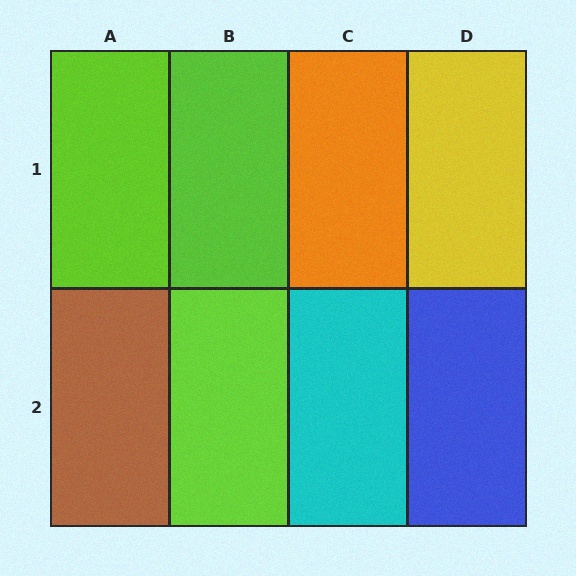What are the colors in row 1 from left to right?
Lime, lime, orange, yellow.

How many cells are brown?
1 cell is brown.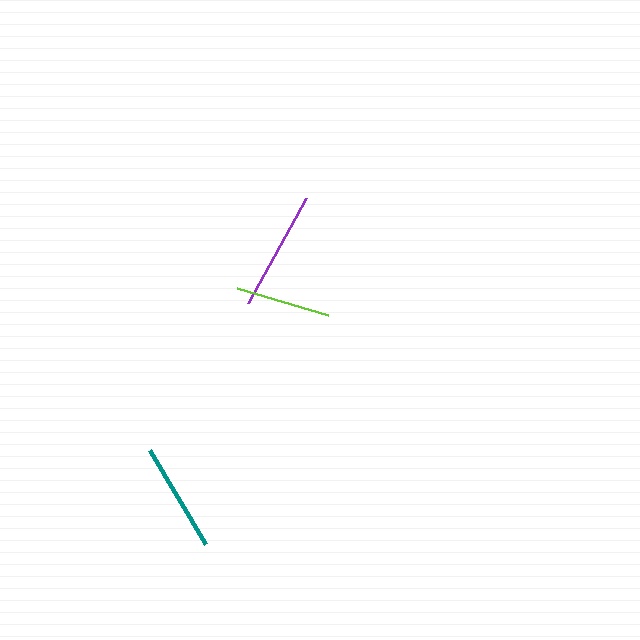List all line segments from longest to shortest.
From longest to shortest: purple, teal, lime.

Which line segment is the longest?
The purple line is the longest at approximately 120 pixels.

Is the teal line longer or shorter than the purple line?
The purple line is longer than the teal line.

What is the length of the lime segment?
The lime segment is approximately 95 pixels long.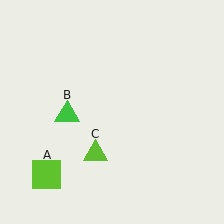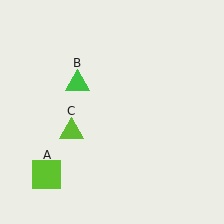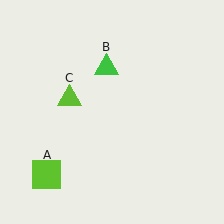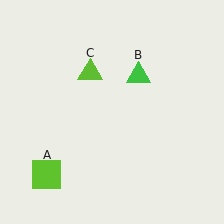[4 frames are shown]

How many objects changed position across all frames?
2 objects changed position: green triangle (object B), lime triangle (object C).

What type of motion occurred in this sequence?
The green triangle (object B), lime triangle (object C) rotated clockwise around the center of the scene.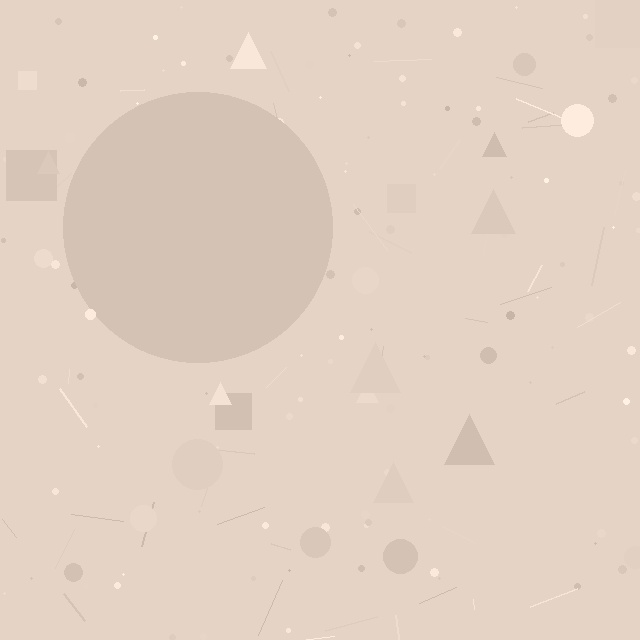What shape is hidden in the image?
A circle is hidden in the image.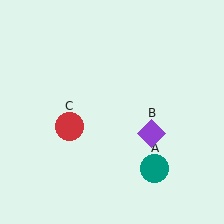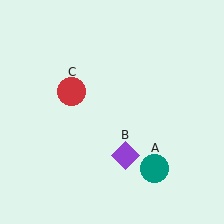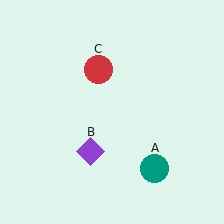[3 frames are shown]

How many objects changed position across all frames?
2 objects changed position: purple diamond (object B), red circle (object C).